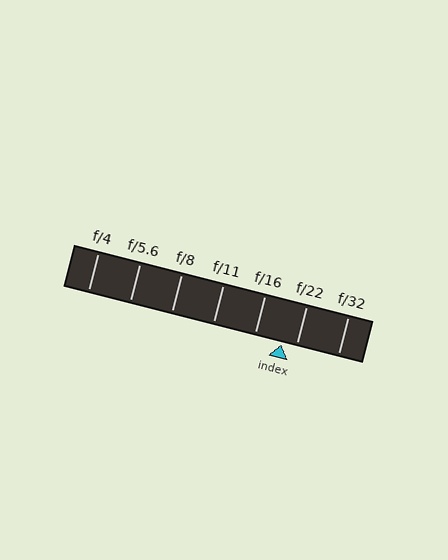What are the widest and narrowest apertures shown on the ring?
The widest aperture shown is f/4 and the narrowest is f/32.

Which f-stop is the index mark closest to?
The index mark is closest to f/22.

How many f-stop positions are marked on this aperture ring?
There are 7 f-stop positions marked.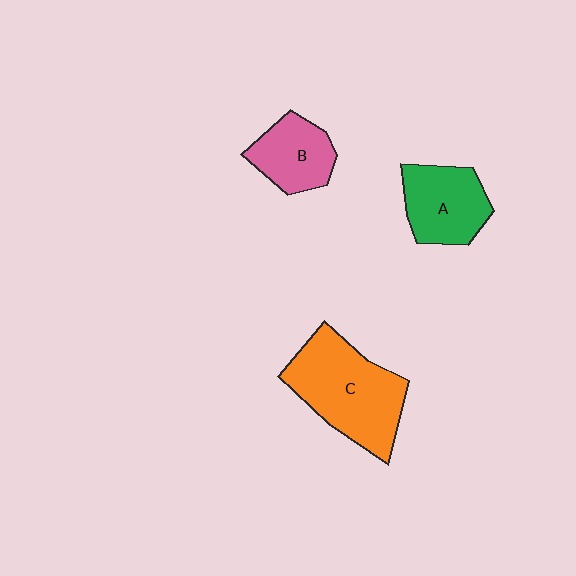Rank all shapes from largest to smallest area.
From largest to smallest: C (orange), A (green), B (pink).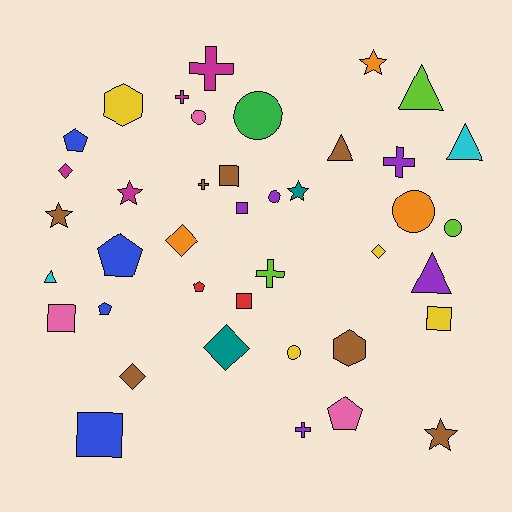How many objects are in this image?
There are 40 objects.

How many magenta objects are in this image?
There are 4 magenta objects.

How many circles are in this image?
There are 6 circles.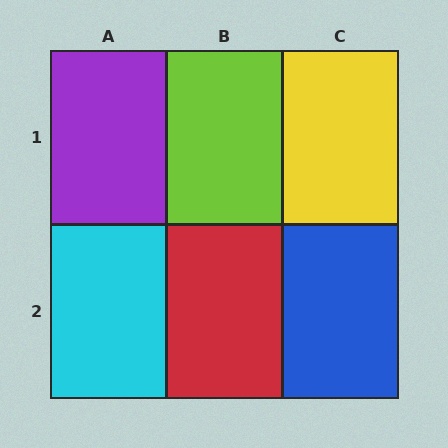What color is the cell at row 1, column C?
Yellow.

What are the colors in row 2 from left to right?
Cyan, red, blue.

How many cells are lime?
1 cell is lime.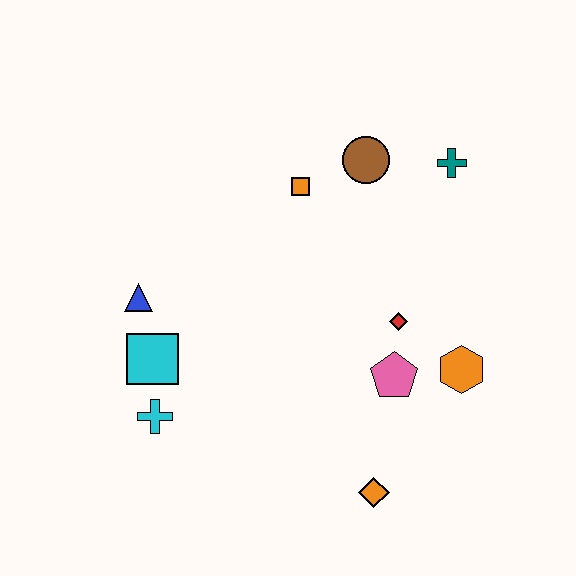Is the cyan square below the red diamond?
Yes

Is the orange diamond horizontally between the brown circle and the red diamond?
Yes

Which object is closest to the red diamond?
The pink pentagon is closest to the red diamond.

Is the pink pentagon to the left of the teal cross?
Yes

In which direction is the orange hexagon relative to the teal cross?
The orange hexagon is below the teal cross.